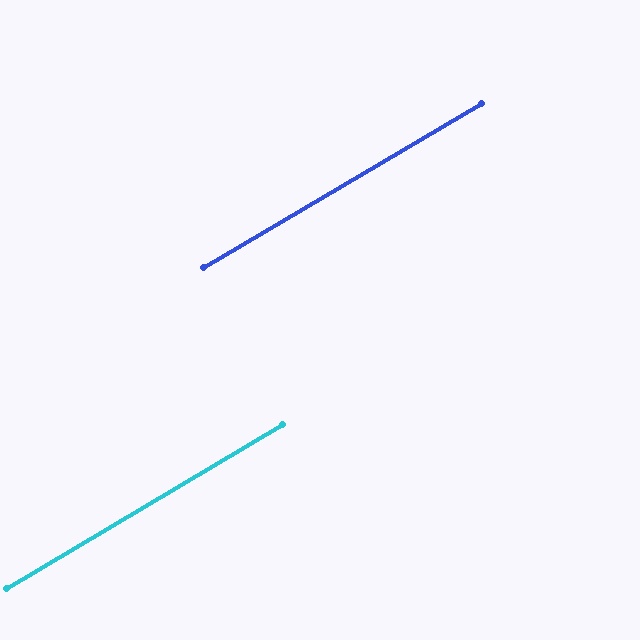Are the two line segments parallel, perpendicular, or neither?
Parallel — their directions differ by only 0.0°.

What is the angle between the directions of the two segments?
Approximately 0 degrees.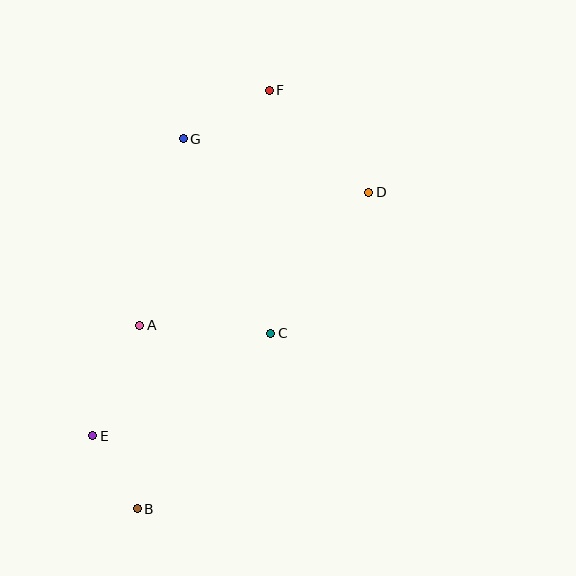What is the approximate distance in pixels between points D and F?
The distance between D and F is approximately 143 pixels.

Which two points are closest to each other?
Points B and E are closest to each other.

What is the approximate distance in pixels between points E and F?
The distance between E and F is approximately 388 pixels.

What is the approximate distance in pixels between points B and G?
The distance between B and G is approximately 373 pixels.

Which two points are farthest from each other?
Points B and F are farthest from each other.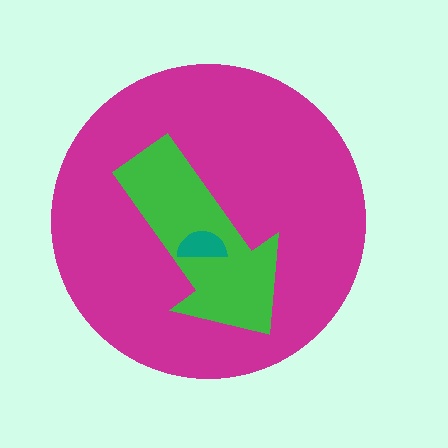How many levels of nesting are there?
3.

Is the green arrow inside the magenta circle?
Yes.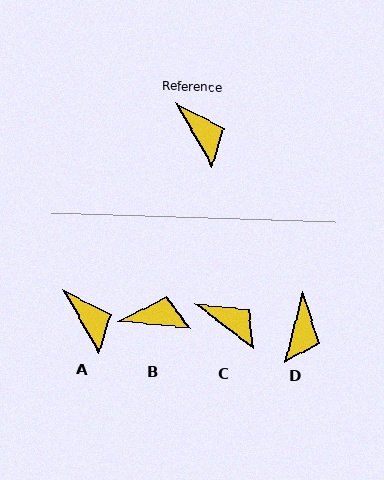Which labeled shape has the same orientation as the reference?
A.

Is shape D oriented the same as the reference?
No, it is off by about 44 degrees.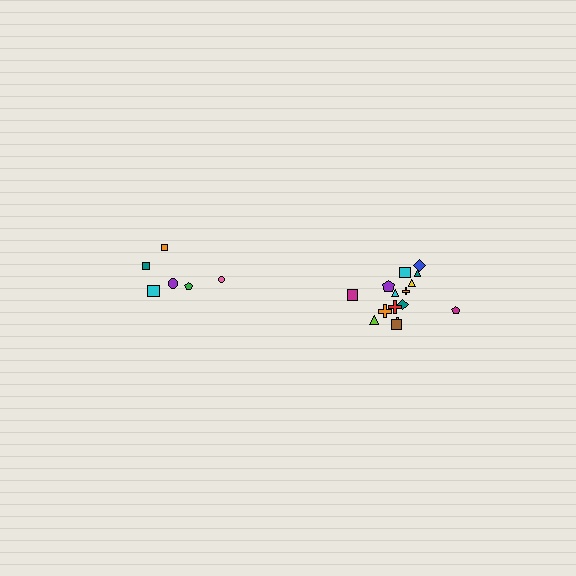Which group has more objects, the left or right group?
The right group.